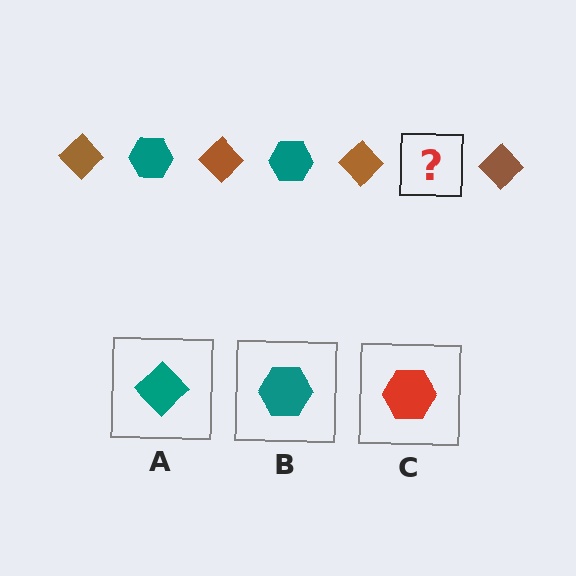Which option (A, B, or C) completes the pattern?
B.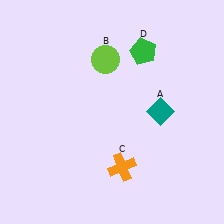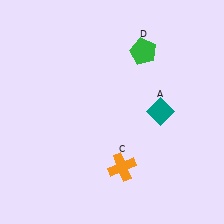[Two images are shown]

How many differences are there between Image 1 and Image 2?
There is 1 difference between the two images.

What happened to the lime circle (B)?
The lime circle (B) was removed in Image 2. It was in the top-left area of Image 1.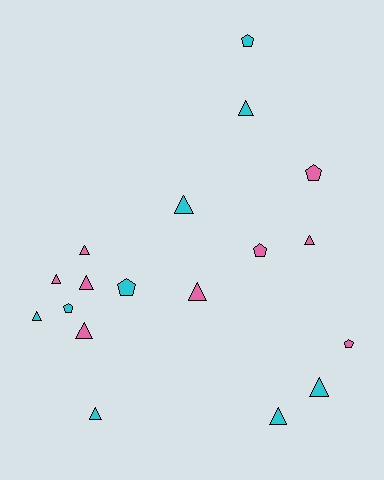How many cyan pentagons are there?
There are 3 cyan pentagons.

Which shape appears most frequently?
Triangle, with 12 objects.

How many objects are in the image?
There are 18 objects.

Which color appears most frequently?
Cyan, with 9 objects.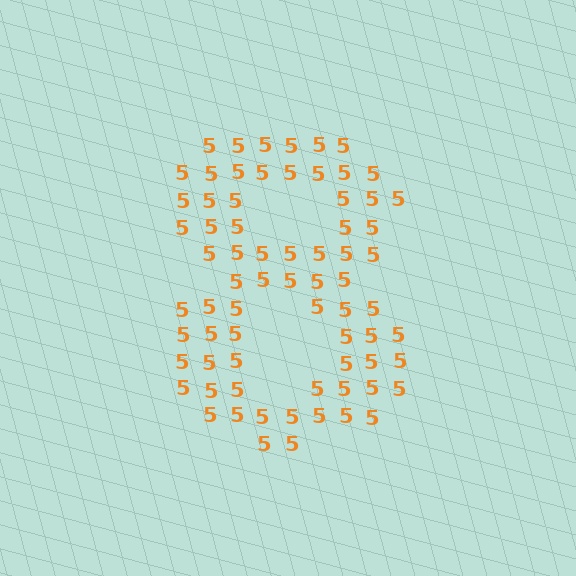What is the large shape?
The large shape is the digit 8.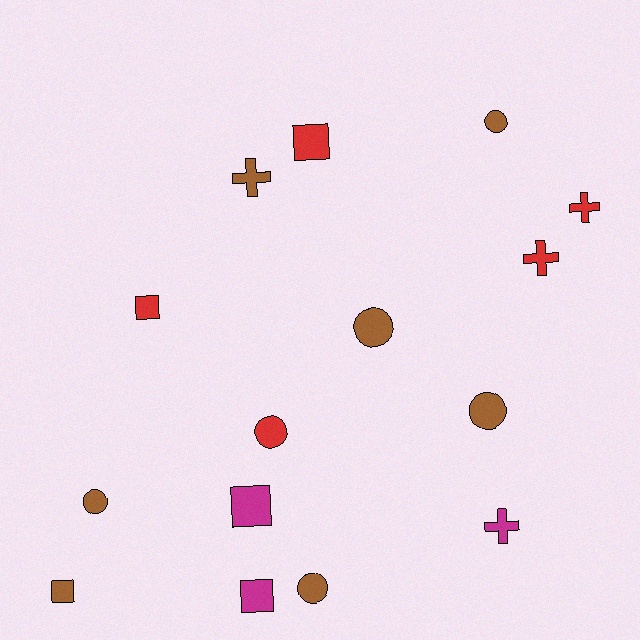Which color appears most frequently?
Brown, with 7 objects.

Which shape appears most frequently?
Circle, with 6 objects.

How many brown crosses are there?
There is 1 brown cross.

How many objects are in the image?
There are 15 objects.